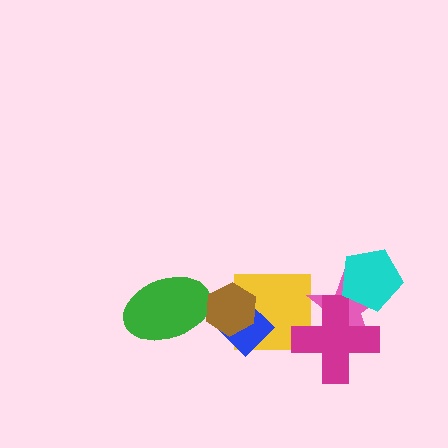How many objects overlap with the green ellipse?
1 object overlaps with the green ellipse.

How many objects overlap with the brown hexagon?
3 objects overlap with the brown hexagon.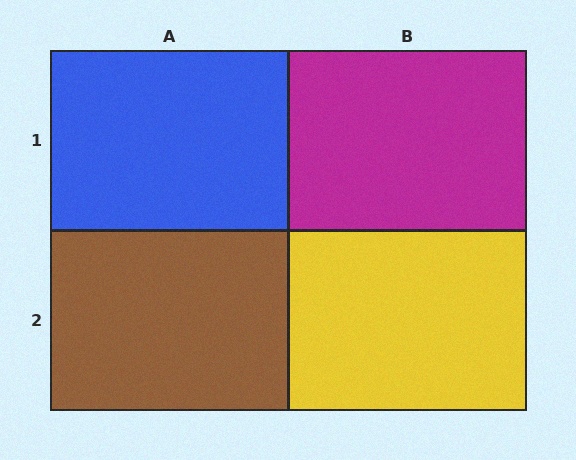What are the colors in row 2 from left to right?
Brown, yellow.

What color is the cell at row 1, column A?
Blue.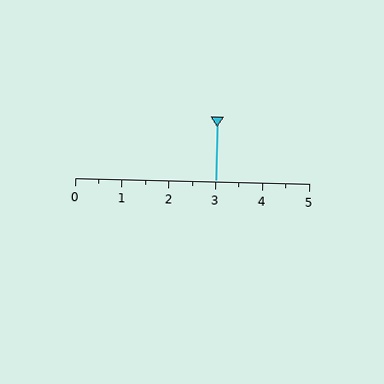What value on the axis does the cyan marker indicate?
The marker indicates approximately 3.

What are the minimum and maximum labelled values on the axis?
The axis runs from 0 to 5.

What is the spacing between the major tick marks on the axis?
The major ticks are spaced 1 apart.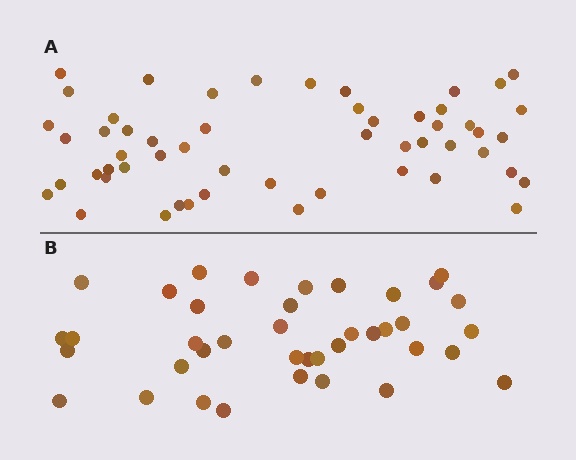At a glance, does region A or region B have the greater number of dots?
Region A (the top region) has more dots.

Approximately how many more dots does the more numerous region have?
Region A has approximately 15 more dots than region B.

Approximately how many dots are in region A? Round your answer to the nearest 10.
About 50 dots. (The exact count is 54, which rounds to 50.)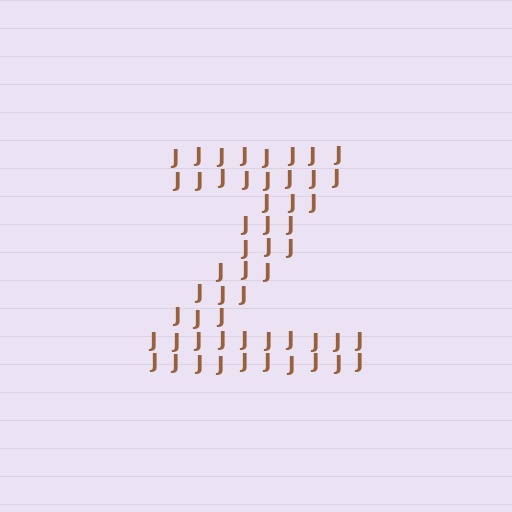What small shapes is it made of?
It is made of small letter J's.